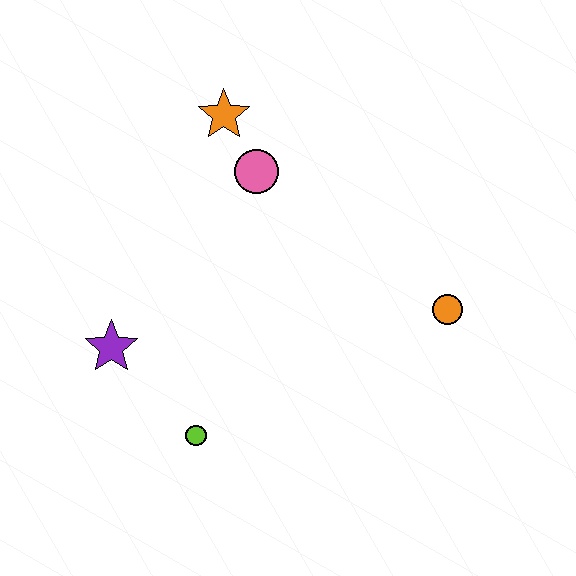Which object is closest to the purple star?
The lime circle is closest to the purple star.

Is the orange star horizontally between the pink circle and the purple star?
Yes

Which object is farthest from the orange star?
The lime circle is farthest from the orange star.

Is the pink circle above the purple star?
Yes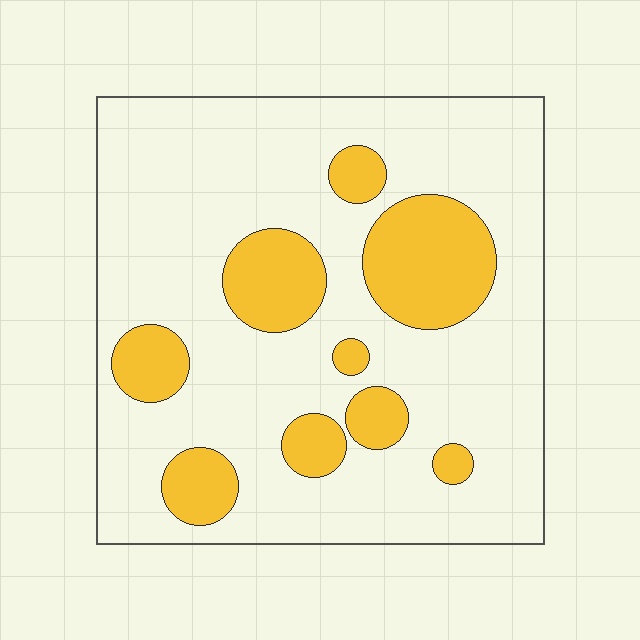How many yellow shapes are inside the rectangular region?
9.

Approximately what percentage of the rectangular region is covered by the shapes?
Approximately 20%.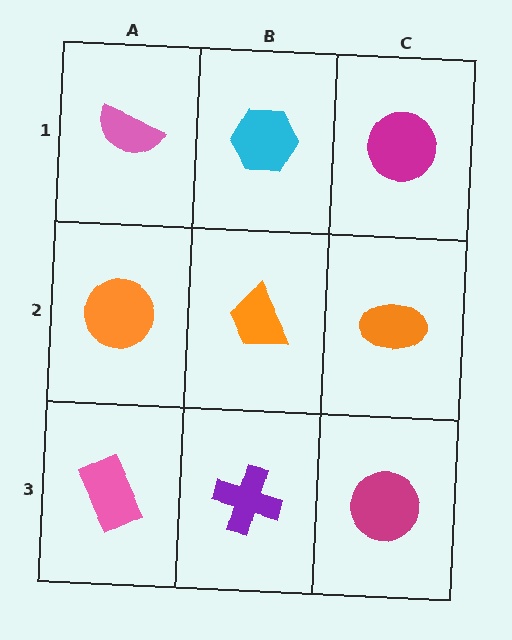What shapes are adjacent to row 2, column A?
A pink semicircle (row 1, column A), a pink rectangle (row 3, column A), an orange trapezoid (row 2, column B).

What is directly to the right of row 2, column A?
An orange trapezoid.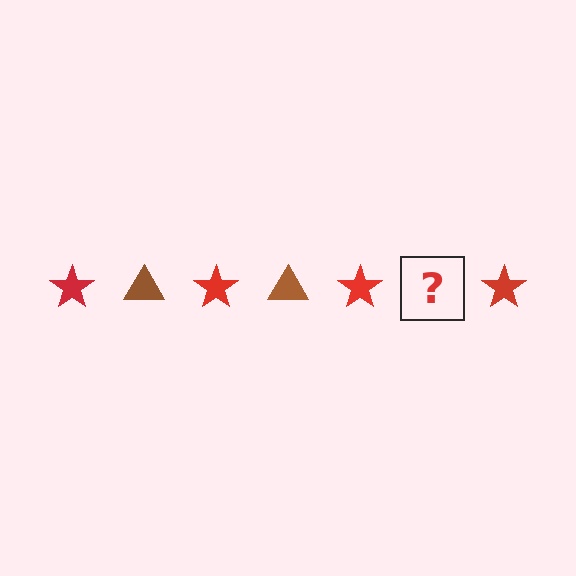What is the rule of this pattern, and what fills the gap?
The rule is that the pattern alternates between red star and brown triangle. The gap should be filled with a brown triangle.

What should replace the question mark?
The question mark should be replaced with a brown triangle.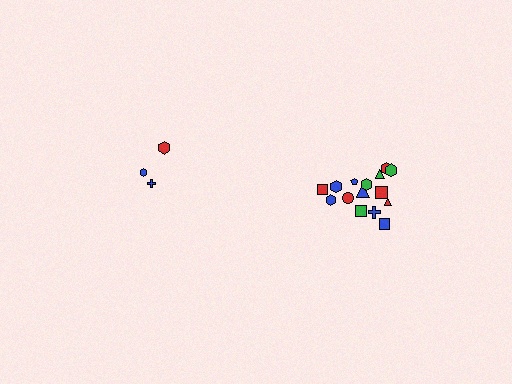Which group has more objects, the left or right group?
The right group.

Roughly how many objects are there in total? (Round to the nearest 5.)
Roughly 20 objects in total.